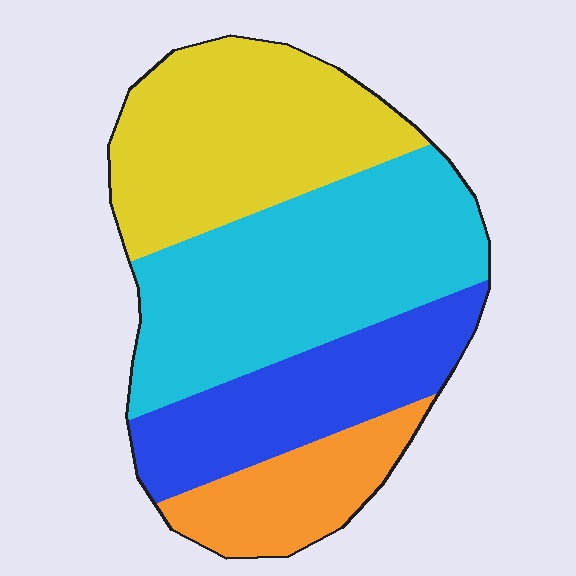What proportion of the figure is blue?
Blue takes up about one fifth (1/5) of the figure.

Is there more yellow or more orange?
Yellow.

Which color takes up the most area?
Cyan, at roughly 35%.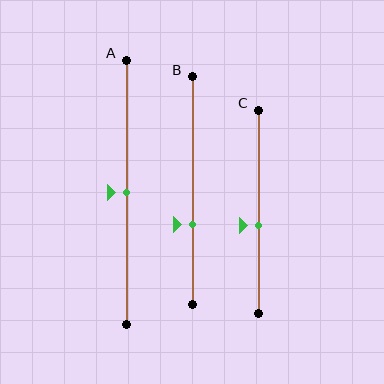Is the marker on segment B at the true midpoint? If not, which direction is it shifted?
No, the marker on segment B is shifted downward by about 15% of the segment length.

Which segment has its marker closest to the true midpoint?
Segment A has its marker closest to the true midpoint.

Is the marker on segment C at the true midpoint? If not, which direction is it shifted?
No, the marker on segment C is shifted downward by about 7% of the segment length.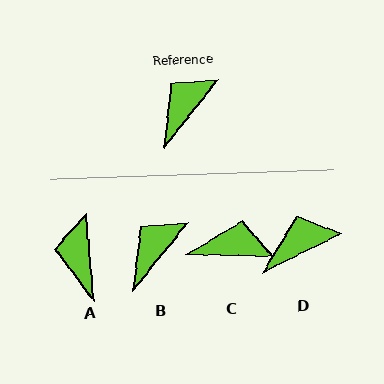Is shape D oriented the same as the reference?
No, it is off by about 25 degrees.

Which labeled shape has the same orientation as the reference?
B.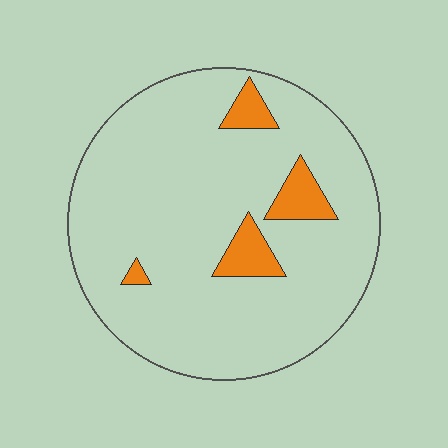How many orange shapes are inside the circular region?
4.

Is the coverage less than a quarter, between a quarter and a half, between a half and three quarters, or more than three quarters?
Less than a quarter.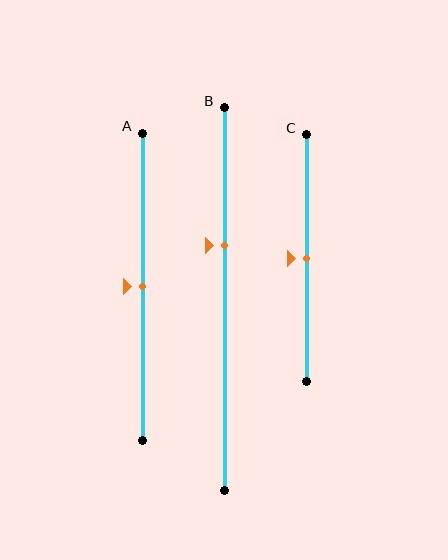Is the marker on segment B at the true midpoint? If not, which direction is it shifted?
No, the marker on segment B is shifted upward by about 14% of the segment length.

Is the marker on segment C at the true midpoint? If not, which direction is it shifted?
Yes, the marker on segment C is at the true midpoint.